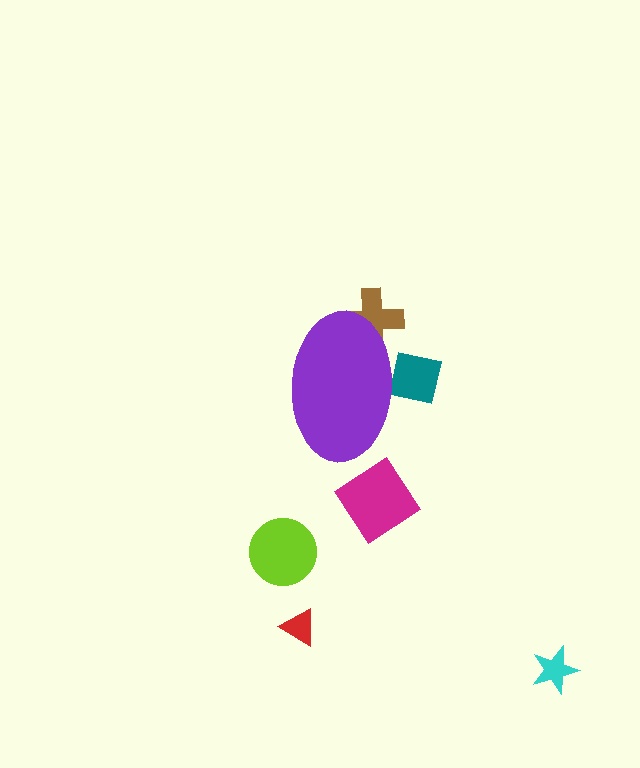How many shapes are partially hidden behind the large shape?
2 shapes are partially hidden.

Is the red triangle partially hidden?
No, the red triangle is fully visible.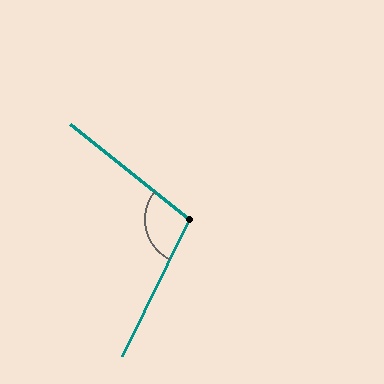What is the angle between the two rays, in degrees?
Approximately 103 degrees.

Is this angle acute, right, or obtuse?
It is obtuse.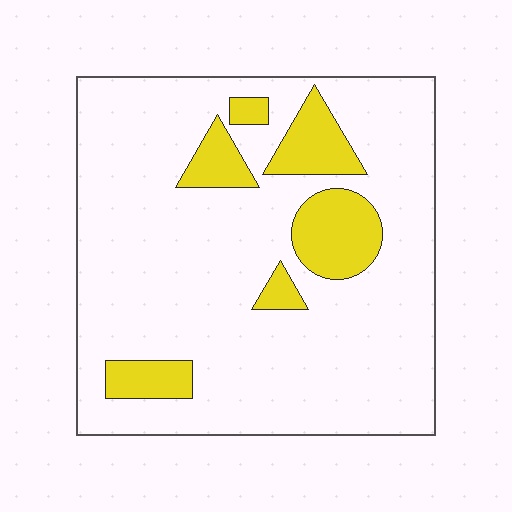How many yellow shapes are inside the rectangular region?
6.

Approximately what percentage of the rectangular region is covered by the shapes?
Approximately 15%.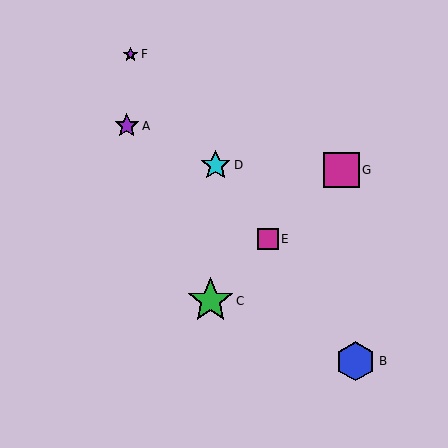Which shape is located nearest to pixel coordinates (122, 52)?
The purple star (labeled F) at (131, 54) is nearest to that location.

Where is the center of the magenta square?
The center of the magenta square is at (268, 239).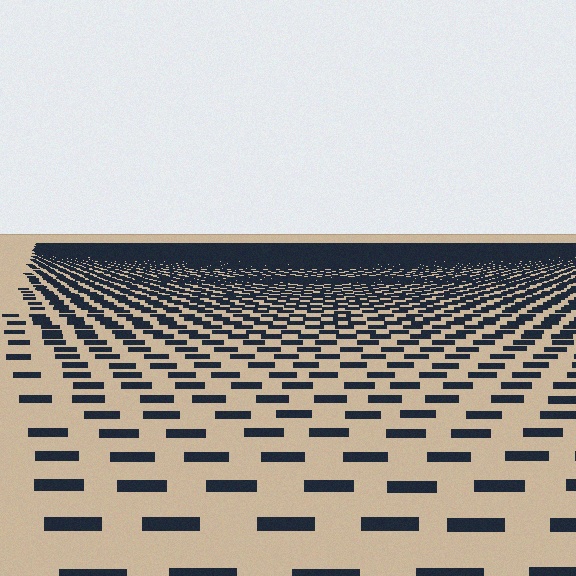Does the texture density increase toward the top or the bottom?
Density increases toward the top.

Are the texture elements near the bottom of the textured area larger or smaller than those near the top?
Larger. Near the bottom, elements are closer to the viewer and appear at a bigger on-screen size.